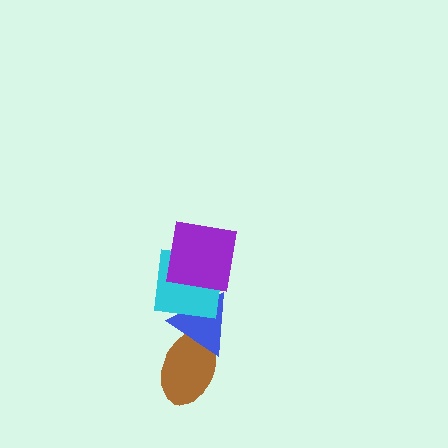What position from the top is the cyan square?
The cyan square is 2nd from the top.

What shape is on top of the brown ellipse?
The blue triangle is on top of the brown ellipse.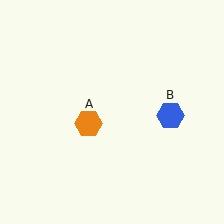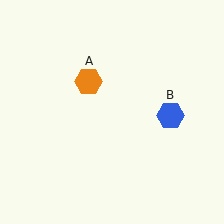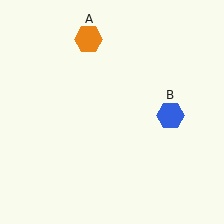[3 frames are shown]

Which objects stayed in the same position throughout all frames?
Blue hexagon (object B) remained stationary.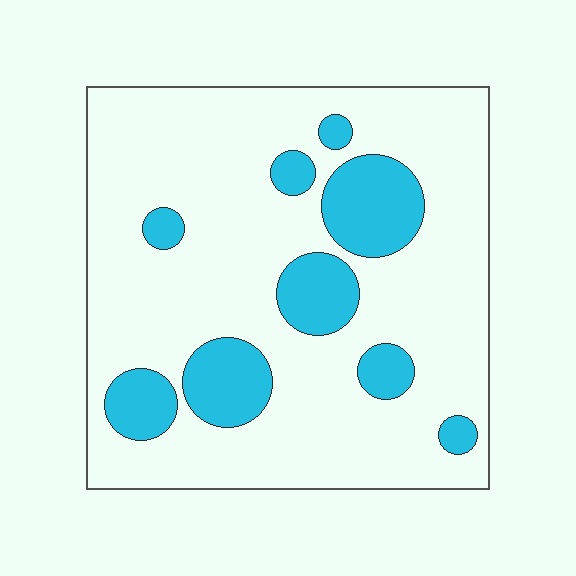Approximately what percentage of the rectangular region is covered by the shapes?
Approximately 20%.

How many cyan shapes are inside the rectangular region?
9.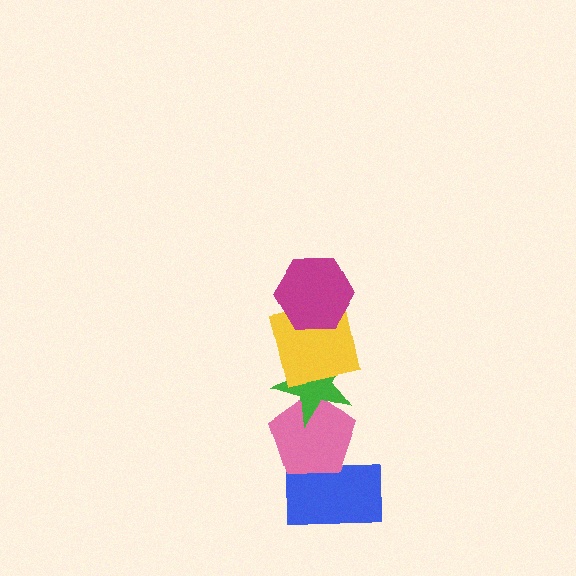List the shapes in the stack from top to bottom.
From top to bottom: the magenta hexagon, the yellow square, the green star, the pink pentagon, the blue rectangle.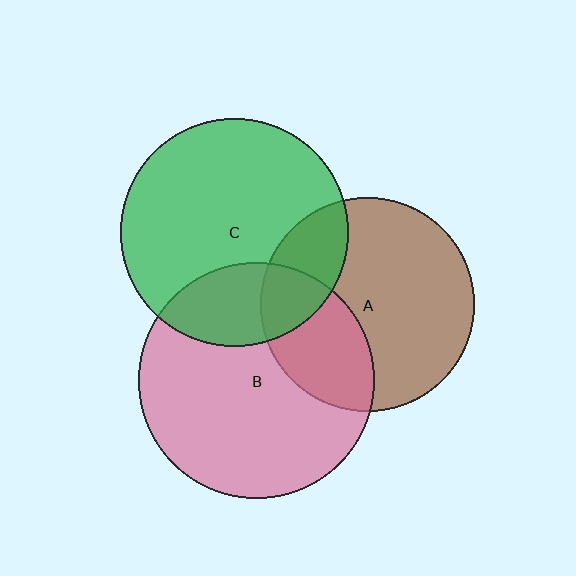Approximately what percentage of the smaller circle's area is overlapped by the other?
Approximately 25%.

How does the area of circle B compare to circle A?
Approximately 1.2 times.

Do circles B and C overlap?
Yes.